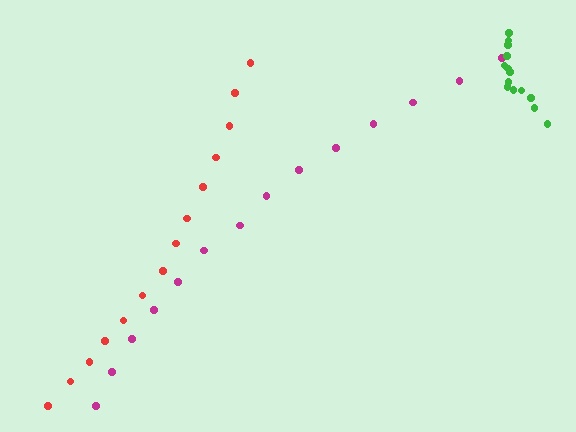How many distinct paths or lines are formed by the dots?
There are 3 distinct paths.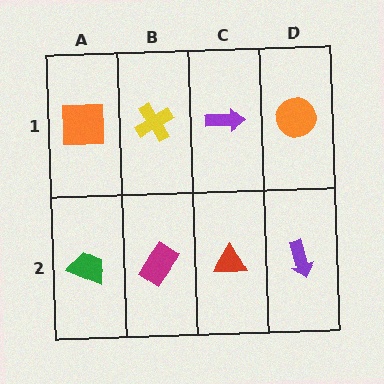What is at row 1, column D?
An orange circle.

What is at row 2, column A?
A green trapezoid.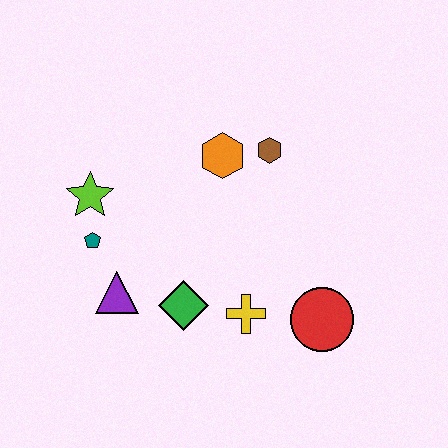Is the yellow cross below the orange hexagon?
Yes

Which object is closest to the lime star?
The teal pentagon is closest to the lime star.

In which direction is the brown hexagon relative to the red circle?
The brown hexagon is above the red circle.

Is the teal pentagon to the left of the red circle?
Yes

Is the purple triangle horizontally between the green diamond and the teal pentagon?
Yes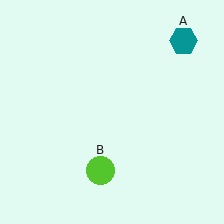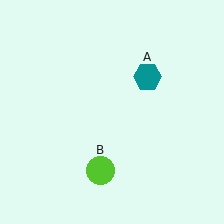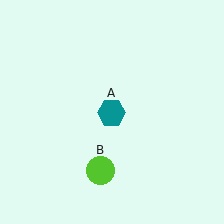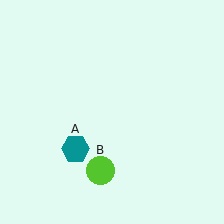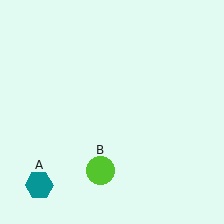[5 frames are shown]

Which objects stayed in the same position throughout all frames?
Lime circle (object B) remained stationary.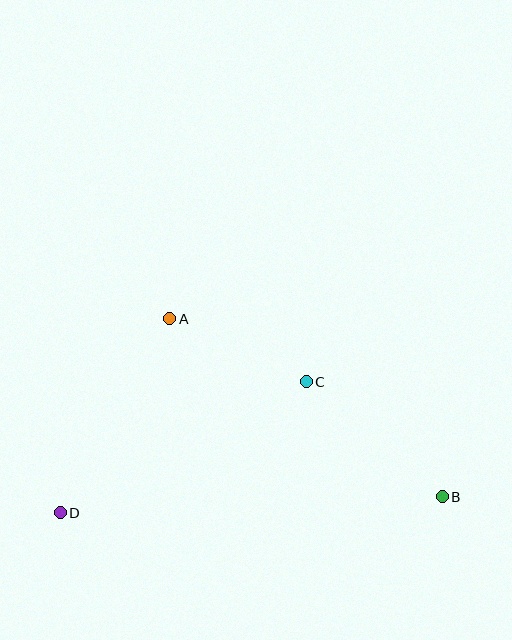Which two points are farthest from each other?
Points B and D are farthest from each other.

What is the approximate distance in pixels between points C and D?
The distance between C and D is approximately 279 pixels.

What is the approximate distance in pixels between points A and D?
The distance between A and D is approximately 223 pixels.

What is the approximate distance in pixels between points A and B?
The distance between A and B is approximately 325 pixels.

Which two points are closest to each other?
Points A and C are closest to each other.